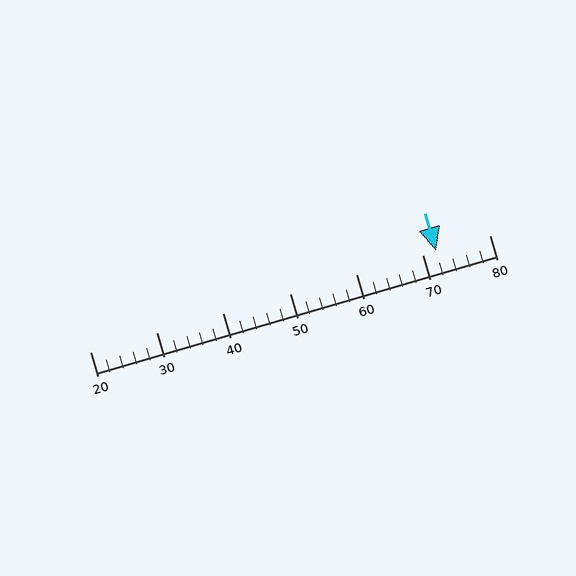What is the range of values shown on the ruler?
The ruler shows values from 20 to 80.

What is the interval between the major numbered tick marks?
The major tick marks are spaced 10 units apart.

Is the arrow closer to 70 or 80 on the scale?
The arrow is closer to 70.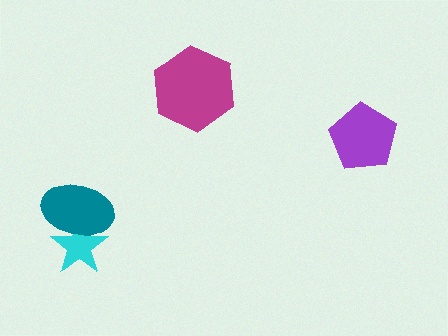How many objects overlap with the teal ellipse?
1 object overlaps with the teal ellipse.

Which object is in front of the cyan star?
The teal ellipse is in front of the cyan star.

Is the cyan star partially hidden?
Yes, it is partially covered by another shape.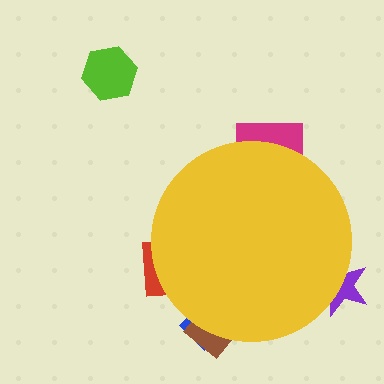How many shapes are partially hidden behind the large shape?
5 shapes are partially hidden.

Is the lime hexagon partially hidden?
No, the lime hexagon is fully visible.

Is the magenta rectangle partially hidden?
Yes, the magenta rectangle is partially hidden behind the yellow circle.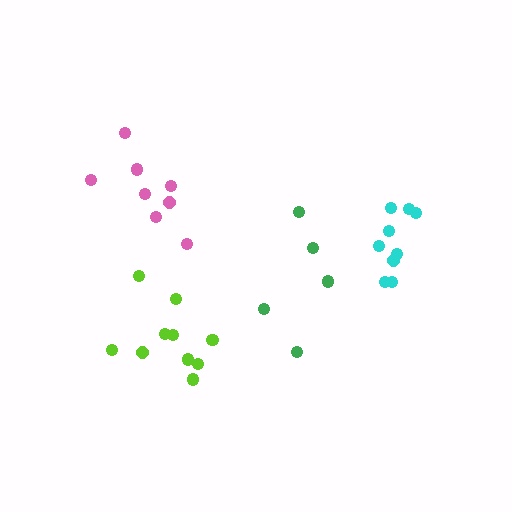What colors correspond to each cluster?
The clusters are colored: lime, cyan, pink, green.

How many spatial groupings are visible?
There are 4 spatial groupings.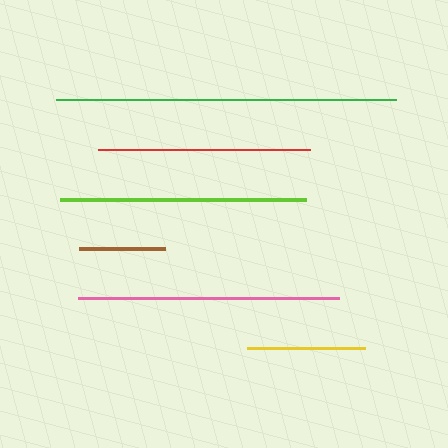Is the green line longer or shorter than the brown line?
The green line is longer than the brown line.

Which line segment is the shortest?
The brown line is the shortest at approximately 85 pixels.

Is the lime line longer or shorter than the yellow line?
The lime line is longer than the yellow line.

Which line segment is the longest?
The green line is the longest at approximately 340 pixels.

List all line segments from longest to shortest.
From longest to shortest: green, pink, lime, red, yellow, brown.